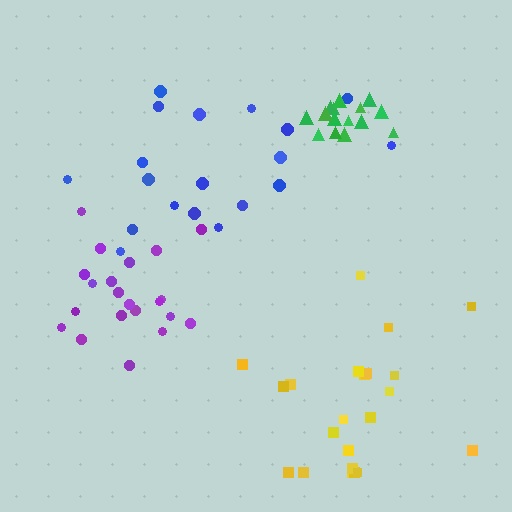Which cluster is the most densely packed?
Green.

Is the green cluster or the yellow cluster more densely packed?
Green.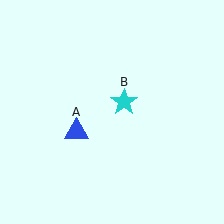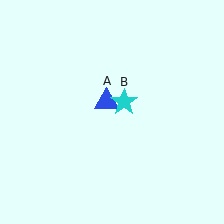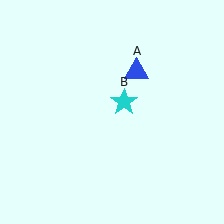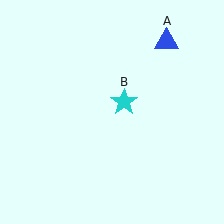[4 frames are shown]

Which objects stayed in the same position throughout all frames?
Cyan star (object B) remained stationary.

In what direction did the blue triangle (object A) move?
The blue triangle (object A) moved up and to the right.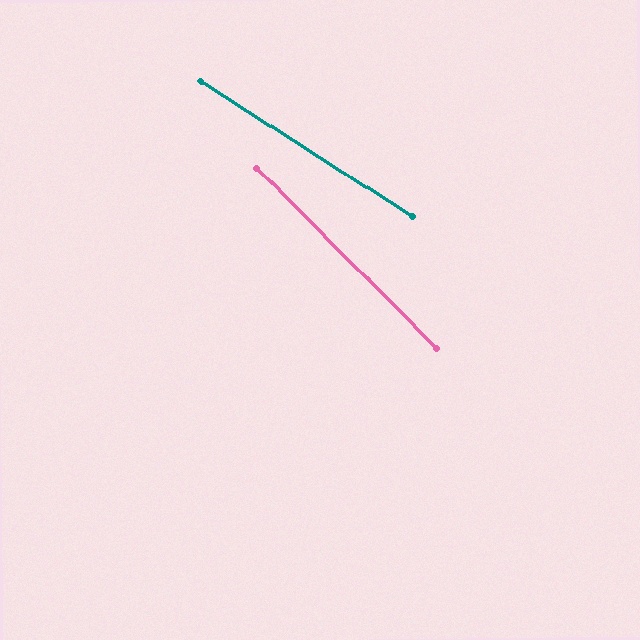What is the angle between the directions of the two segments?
Approximately 13 degrees.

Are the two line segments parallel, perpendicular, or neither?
Neither parallel nor perpendicular — they differ by about 13°.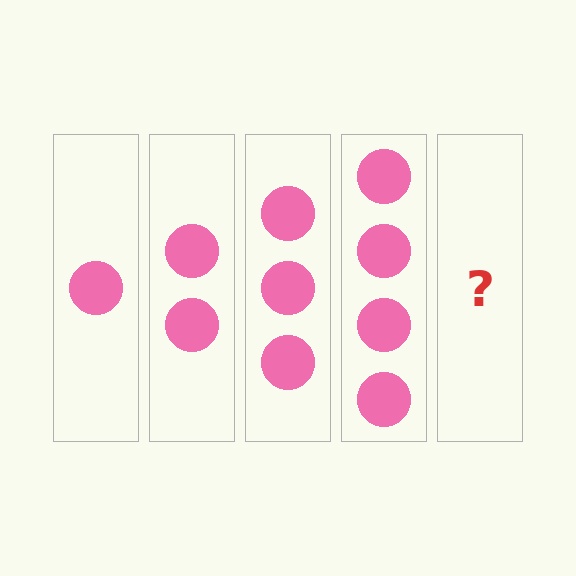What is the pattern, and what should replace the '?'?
The pattern is that each step adds one more circle. The '?' should be 5 circles.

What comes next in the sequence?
The next element should be 5 circles.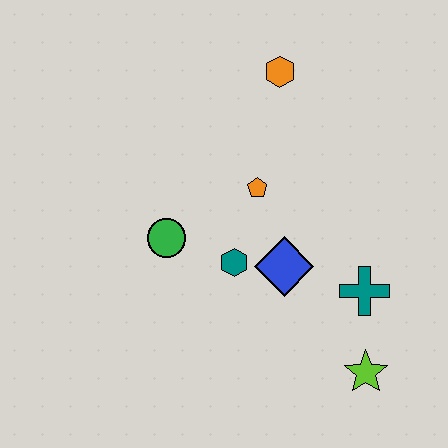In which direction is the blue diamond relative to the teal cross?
The blue diamond is to the left of the teal cross.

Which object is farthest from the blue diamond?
The orange hexagon is farthest from the blue diamond.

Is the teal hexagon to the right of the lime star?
No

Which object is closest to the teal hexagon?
The blue diamond is closest to the teal hexagon.